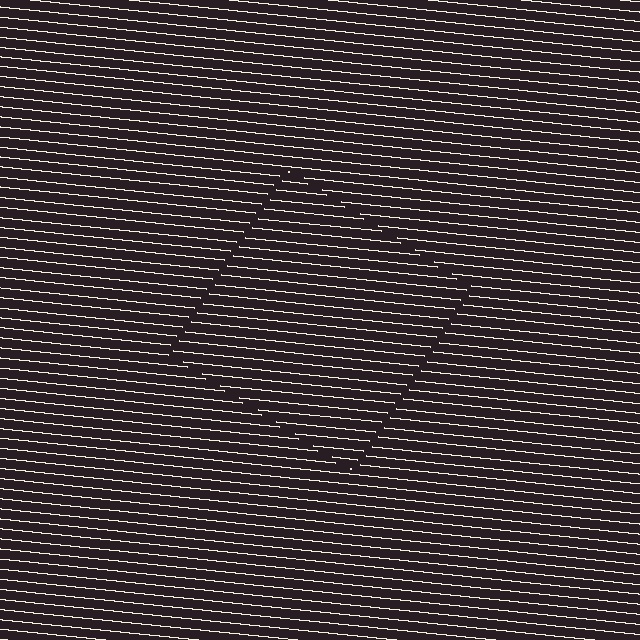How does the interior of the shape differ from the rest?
The interior of the shape contains the same grating, shifted by half a period — the contour is defined by the phase discontinuity where line-ends from the inner and outer gratings abut.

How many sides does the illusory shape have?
4 sides — the line-ends trace a square.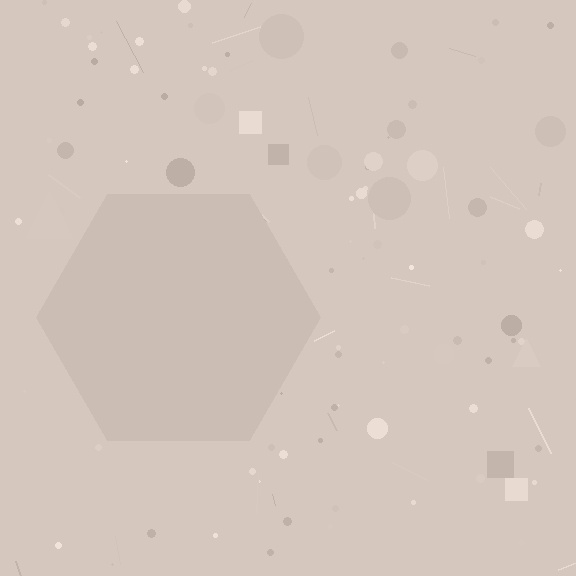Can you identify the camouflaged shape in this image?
The camouflaged shape is a hexagon.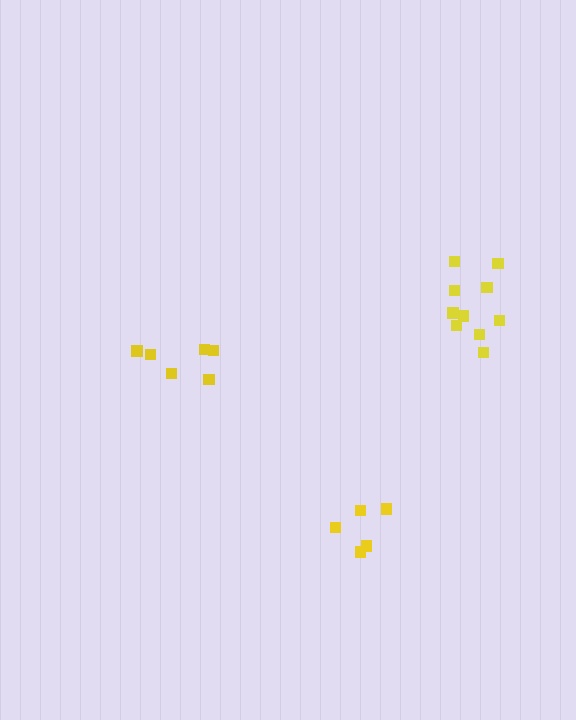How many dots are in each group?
Group 1: 10 dots, Group 2: 6 dots, Group 3: 6 dots (22 total).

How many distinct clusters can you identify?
There are 3 distinct clusters.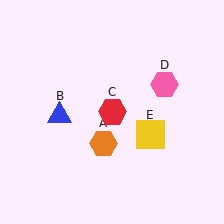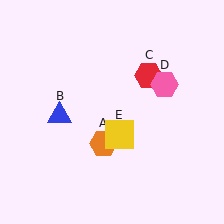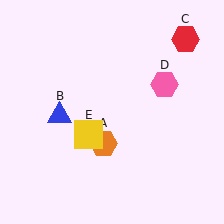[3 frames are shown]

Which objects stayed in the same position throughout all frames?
Orange hexagon (object A) and blue triangle (object B) and pink hexagon (object D) remained stationary.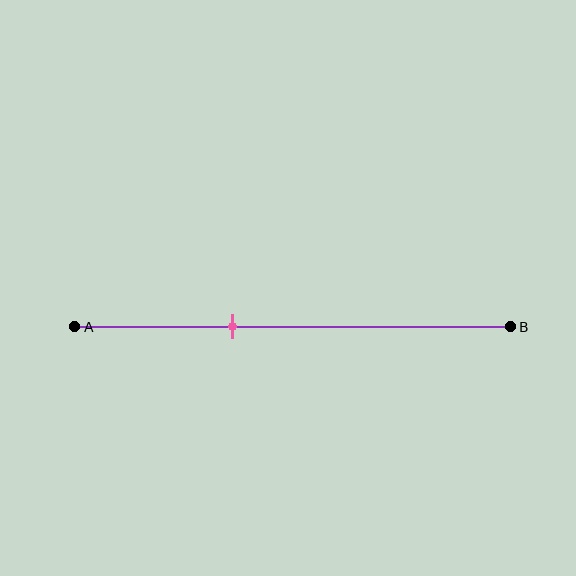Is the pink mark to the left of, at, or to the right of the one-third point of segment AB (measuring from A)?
The pink mark is approximately at the one-third point of segment AB.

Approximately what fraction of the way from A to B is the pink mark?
The pink mark is approximately 35% of the way from A to B.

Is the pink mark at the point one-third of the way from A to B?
Yes, the mark is approximately at the one-third point.